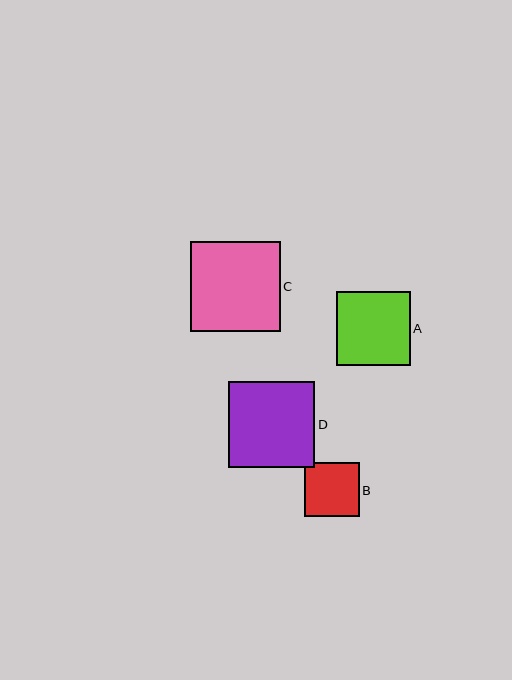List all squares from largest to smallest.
From largest to smallest: C, D, A, B.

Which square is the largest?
Square C is the largest with a size of approximately 90 pixels.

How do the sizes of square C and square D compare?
Square C and square D are approximately the same size.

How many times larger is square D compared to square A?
Square D is approximately 1.2 times the size of square A.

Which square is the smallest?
Square B is the smallest with a size of approximately 54 pixels.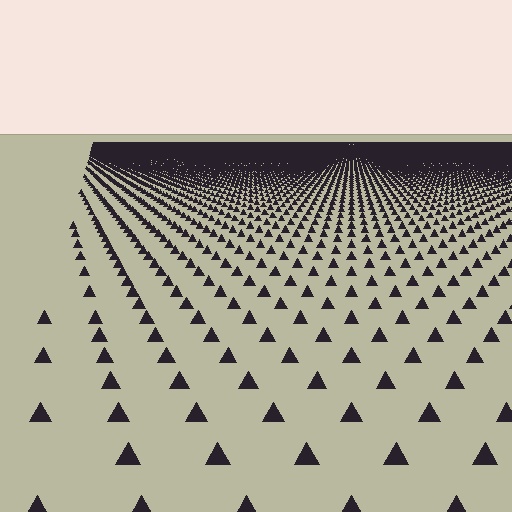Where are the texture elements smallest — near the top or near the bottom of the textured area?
Near the top.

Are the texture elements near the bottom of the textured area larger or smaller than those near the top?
Larger. Near the bottom, elements are closer to the viewer and appear at a bigger on-screen size.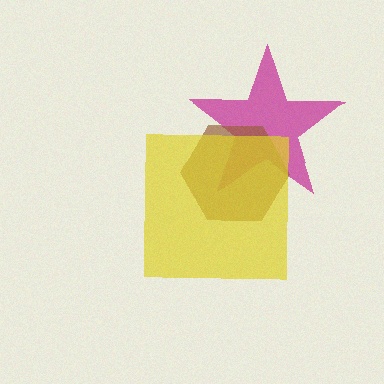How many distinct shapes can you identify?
There are 3 distinct shapes: a magenta star, a brown hexagon, a yellow square.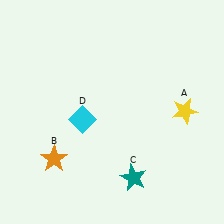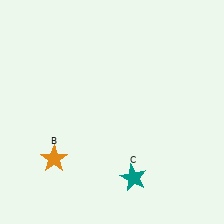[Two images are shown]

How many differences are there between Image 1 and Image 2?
There are 2 differences between the two images.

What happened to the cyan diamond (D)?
The cyan diamond (D) was removed in Image 2. It was in the bottom-left area of Image 1.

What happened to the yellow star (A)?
The yellow star (A) was removed in Image 2. It was in the top-right area of Image 1.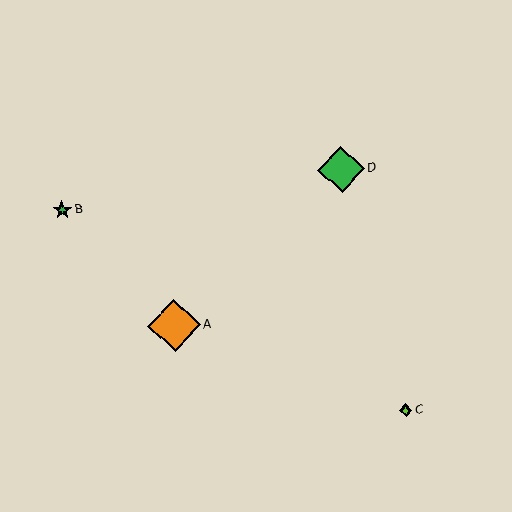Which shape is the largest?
The orange diamond (labeled A) is the largest.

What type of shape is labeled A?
Shape A is an orange diamond.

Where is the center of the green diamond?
The center of the green diamond is at (341, 169).